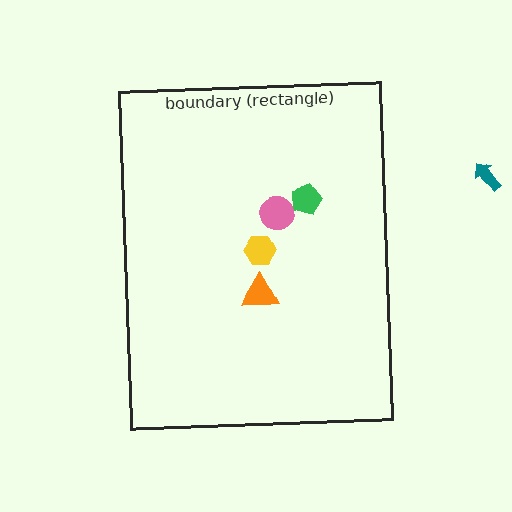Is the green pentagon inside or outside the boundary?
Inside.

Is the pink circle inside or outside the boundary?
Inside.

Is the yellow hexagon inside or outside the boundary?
Inside.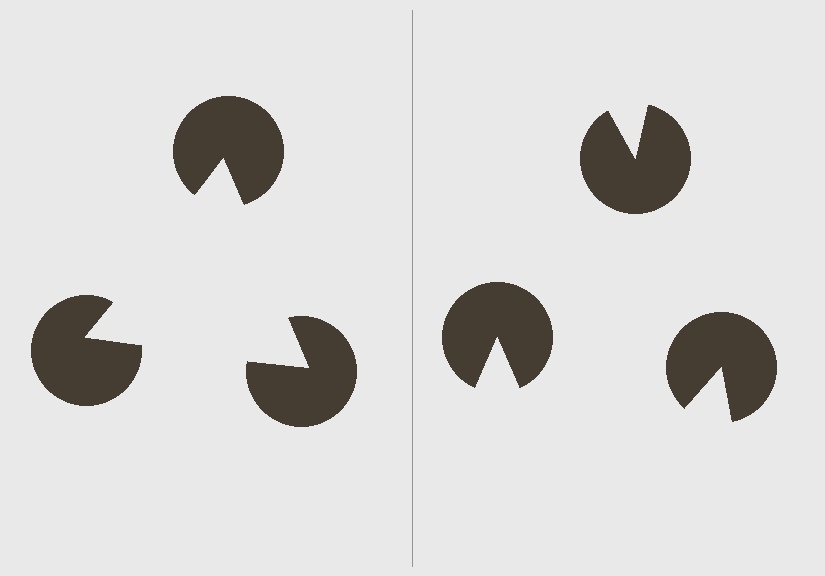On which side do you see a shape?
An illusory triangle appears on the left side. On the right side the wedge cuts are rotated, so no coherent shape forms.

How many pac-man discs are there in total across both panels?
6 — 3 on each side.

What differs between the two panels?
The pac-man discs are positioned identically on both sides; only the wedge orientations differ. On the left they align to a triangle; on the right they are misaligned.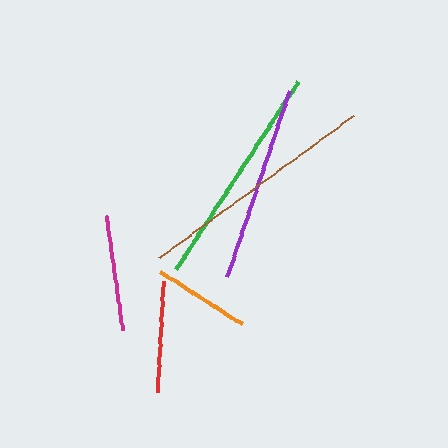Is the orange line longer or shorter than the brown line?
The brown line is longer than the orange line.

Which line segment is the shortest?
The orange line is the shortest at approximately 97 pixels.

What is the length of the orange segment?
The orange segment is approximately 97 pixels long.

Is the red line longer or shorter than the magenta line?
The magenta line is longer than the red line.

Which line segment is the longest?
The brown line is the longest at approximately 241 pixels.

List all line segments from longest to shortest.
From longest to shortest: brown, green, purple, magenta, red, orange.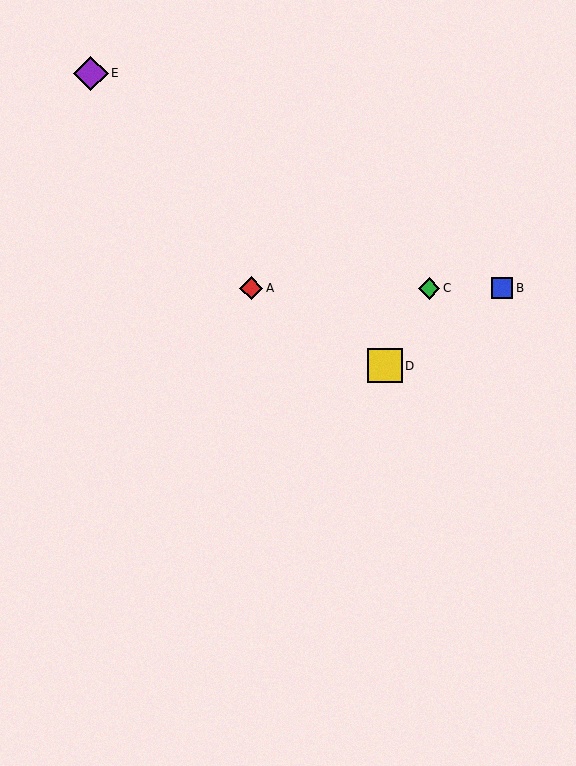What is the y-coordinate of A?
Object A is at y≈288.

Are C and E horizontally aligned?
No, C is at y≈288 and E is at y≈73.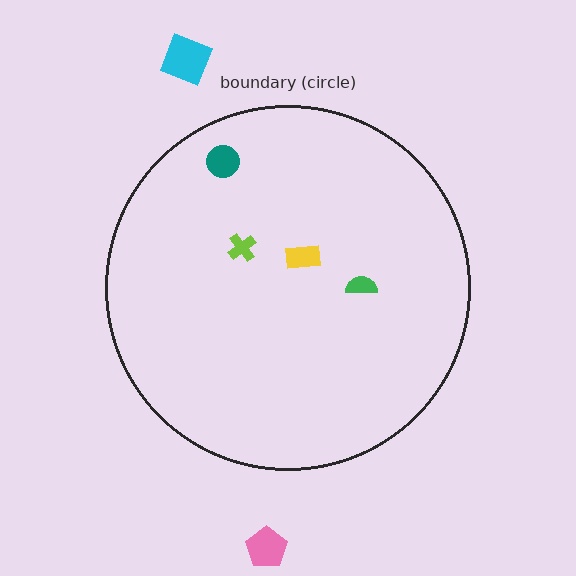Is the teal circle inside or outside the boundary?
Inside.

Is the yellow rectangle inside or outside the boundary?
Inside.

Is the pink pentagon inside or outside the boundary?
Outside.